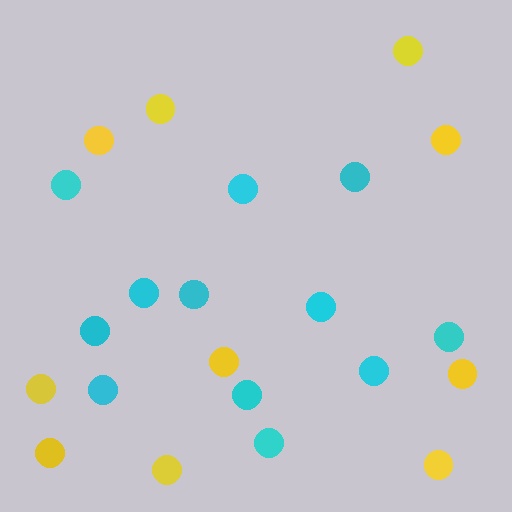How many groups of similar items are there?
There are 2 groups: one group of cyan circles (12) and one group of yellow circles (10).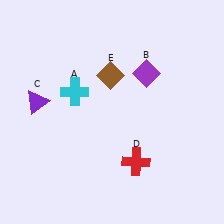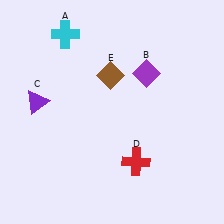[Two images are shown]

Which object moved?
The cyan cross (A) moved up.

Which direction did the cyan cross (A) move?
The cyan cross (A) moved up.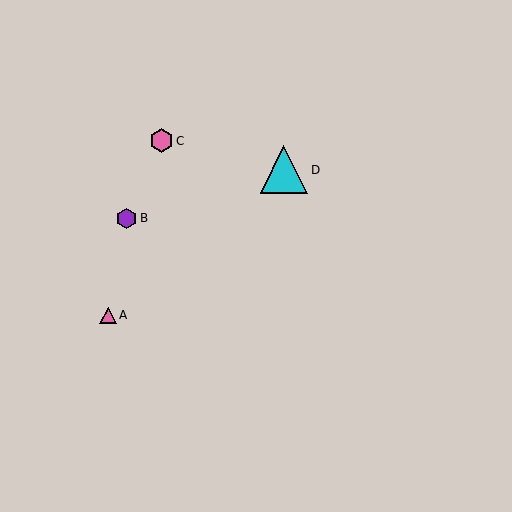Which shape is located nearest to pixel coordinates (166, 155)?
The pink hexagon (labeled C) at (161, 141) is nearest to that location.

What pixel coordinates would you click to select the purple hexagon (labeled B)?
Click at (126, 218) to select the purple hexagon B.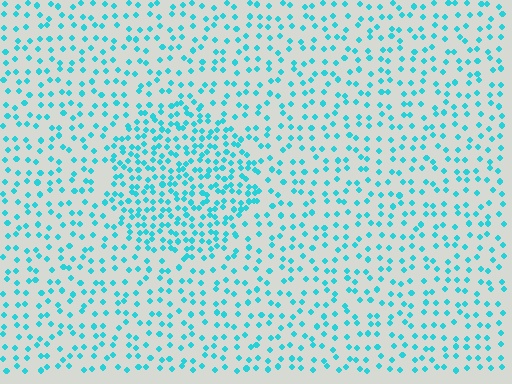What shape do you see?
I see a circle.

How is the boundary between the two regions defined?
The boundary is defined by a change in element density (approximately 1.9x ratio). All elements are the same color, size, and shape.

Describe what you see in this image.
The image contains small cyan elements arranged at two different densities. A circle-shaped region is visible where the elements are more densely packed than the surrounding area.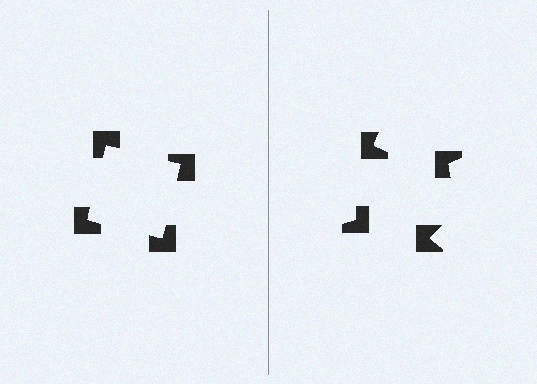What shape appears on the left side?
An illusory square.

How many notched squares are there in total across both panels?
8 — 4 on each side.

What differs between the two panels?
The notched squares are positioned identically on both sides; only the wedge orientations differ. On the left they align to a square; on the right they are misaligned.